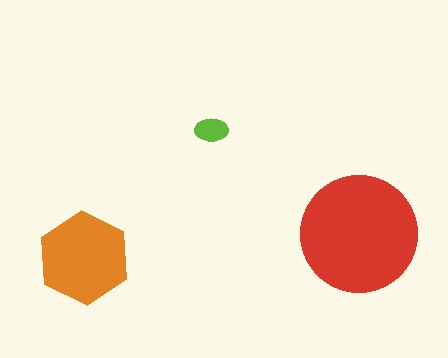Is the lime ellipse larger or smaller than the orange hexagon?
Smaller.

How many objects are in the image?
There are 3 objects in the image.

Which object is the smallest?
The lime ellipse.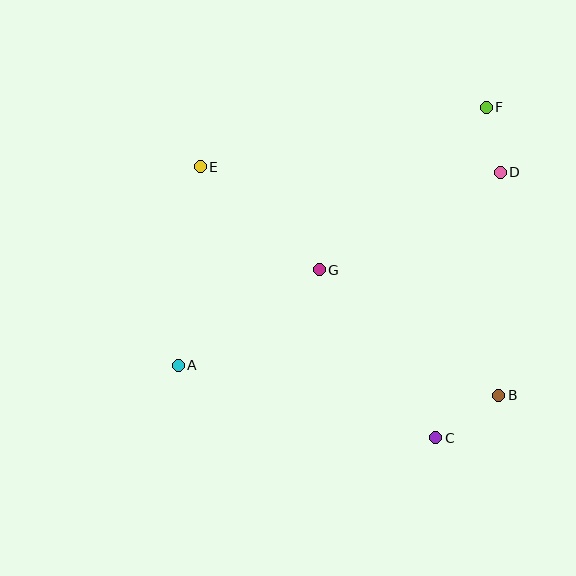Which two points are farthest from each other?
Points A and F are farthest from each other.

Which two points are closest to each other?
Points D and F are closest to each other.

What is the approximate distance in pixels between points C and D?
The distance between C and D is approximately 273 pixels.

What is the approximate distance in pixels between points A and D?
The distance between A and D is approximately 375 pixels.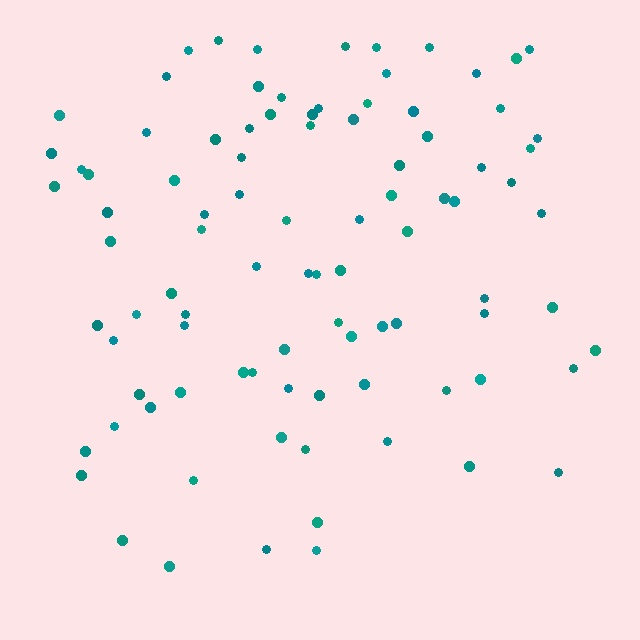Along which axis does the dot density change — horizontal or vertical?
Vertical.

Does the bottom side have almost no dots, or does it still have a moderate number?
Still a moderate number, just noticeably fewer than the top.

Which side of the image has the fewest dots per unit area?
The bottom.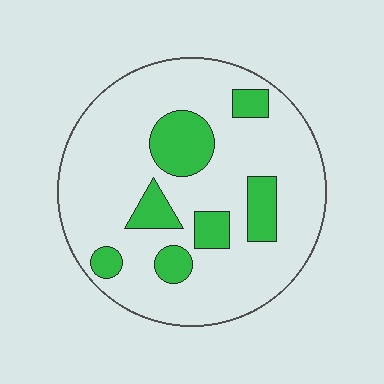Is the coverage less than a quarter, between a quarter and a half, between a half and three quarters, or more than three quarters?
Less than a quarter.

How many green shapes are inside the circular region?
7.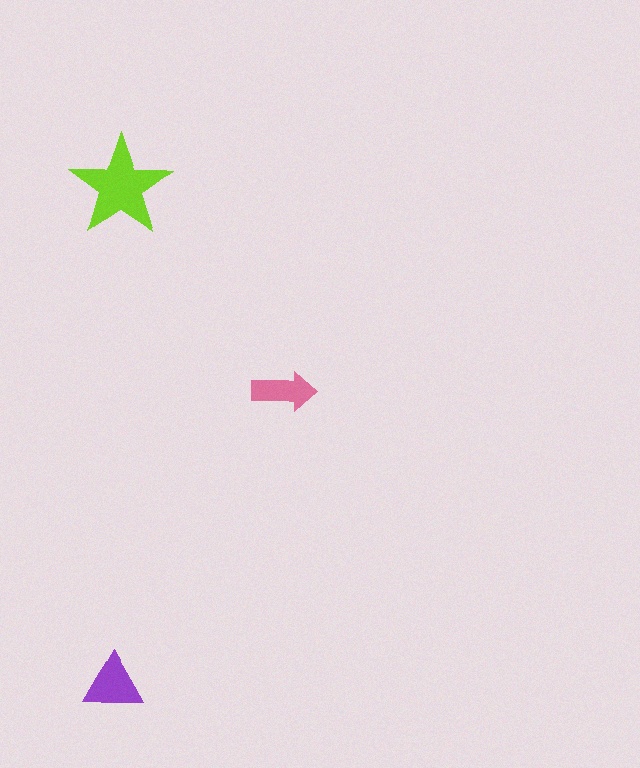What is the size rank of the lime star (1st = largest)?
1st.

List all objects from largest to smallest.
The lime star, the purple triangle, the pink arrow.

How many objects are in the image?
There are 3 objects in the image.